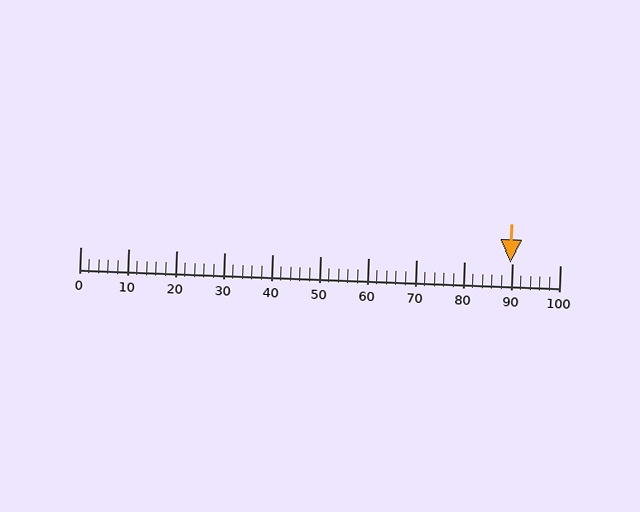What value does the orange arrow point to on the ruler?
The orange arrow points to approximately 90.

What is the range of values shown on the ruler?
The ruler shows values from 0 to 100.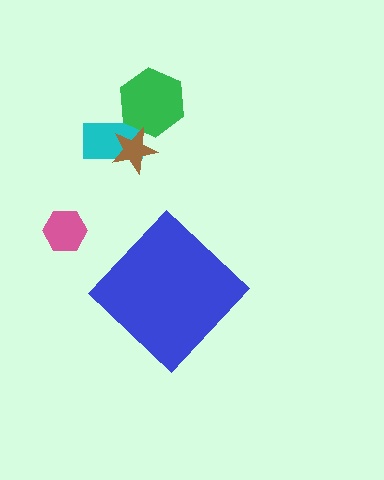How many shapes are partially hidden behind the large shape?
0 shapes are partially hidden.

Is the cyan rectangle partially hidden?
No, the cyan rectangle is fully visible.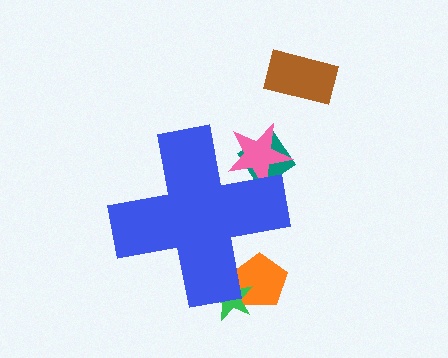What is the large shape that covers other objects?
A blue cross.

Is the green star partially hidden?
Yes, the green star is partially hidden behind the blue cross.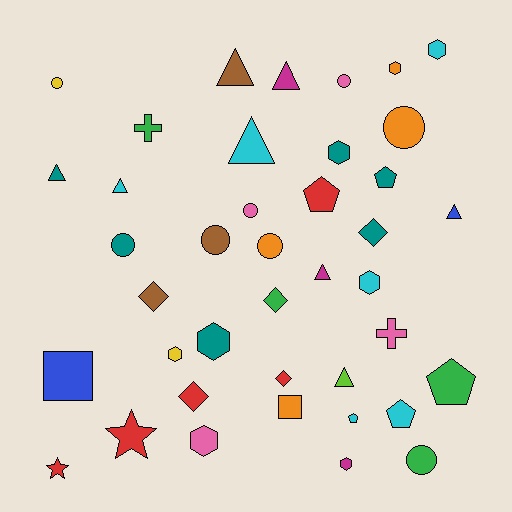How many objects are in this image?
There are 40 objects.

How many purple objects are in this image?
There are no purple objects.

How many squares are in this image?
There are 2 squares.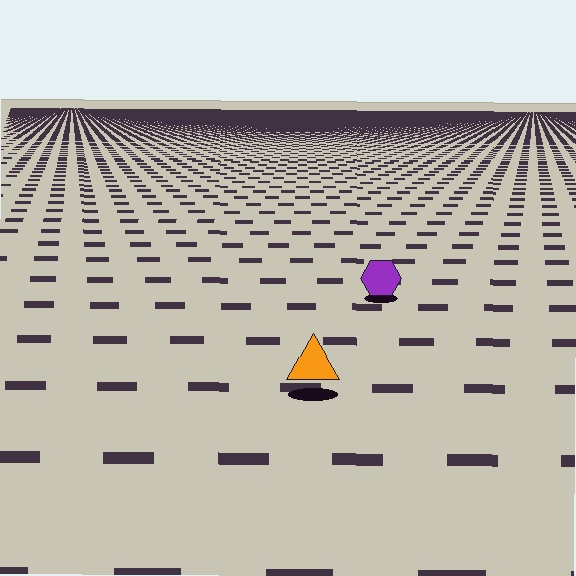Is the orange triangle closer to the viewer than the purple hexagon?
Yes. The orange triangle is closer — you can tell from the texture gradient: the ground texture is coarser near it.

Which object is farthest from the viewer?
The purple hexagon is farthest from the viewer. It appears smaller and the ground texture around it is denser.